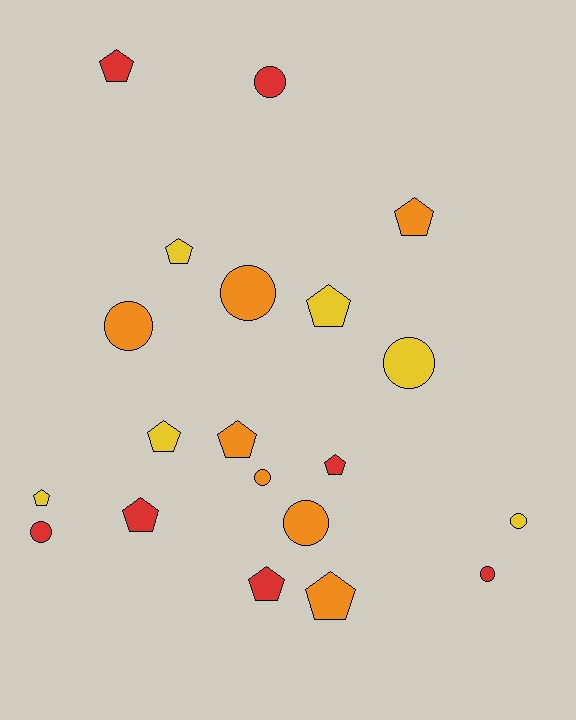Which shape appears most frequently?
Pentagon, with 11 objects.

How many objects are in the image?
There are 20 objects.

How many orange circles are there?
There are 4 orange circles.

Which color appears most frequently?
Red, with 7 objects.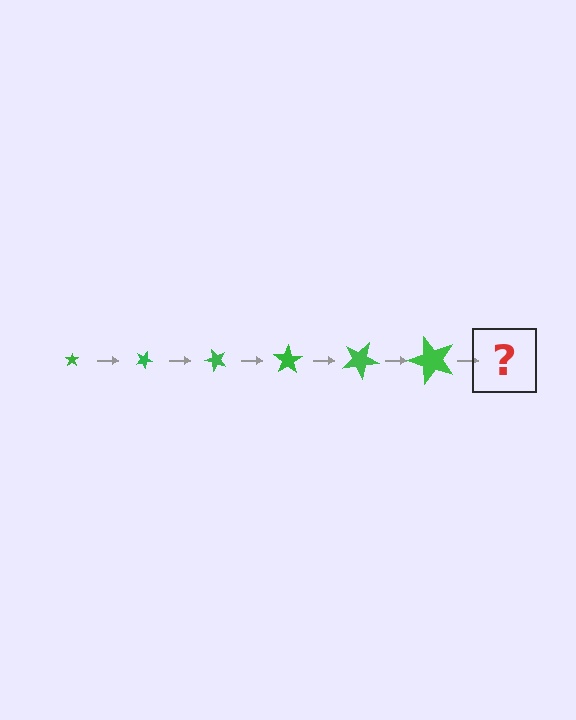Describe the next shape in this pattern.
It should be a star, larger than the previous one and rotated 150 degrees from the start.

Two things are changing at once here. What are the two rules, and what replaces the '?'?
The two rules are that the star grows larger each step and it rotates 25 degrees each step. The '?' should be a star, larger than the previous one and rotated 150 degrees from the start.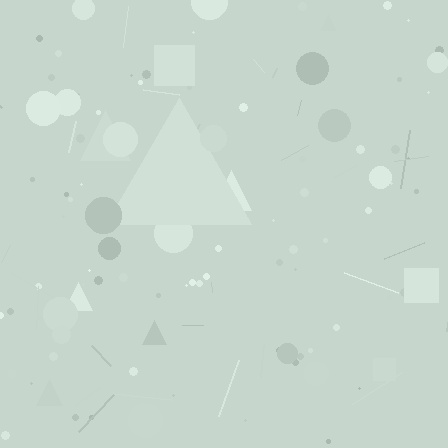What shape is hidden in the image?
A triangle is hidden in the image.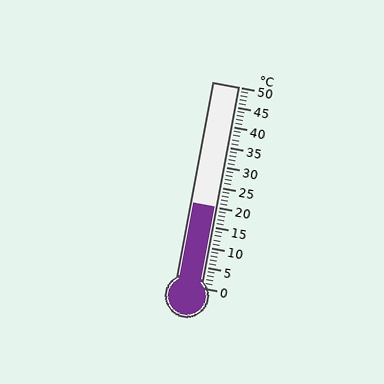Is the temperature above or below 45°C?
The temperature is below 45°C.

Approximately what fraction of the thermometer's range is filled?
The thermometer is filled to approximately 40% of its range.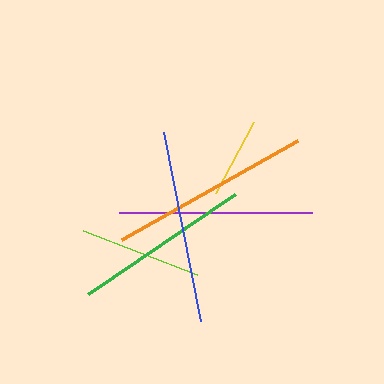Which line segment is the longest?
The orange line is the longest at approximately 202 pixels.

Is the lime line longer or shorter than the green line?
The green line is longer than the lime line.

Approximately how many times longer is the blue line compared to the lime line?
The blue line is approximately 1.6 times the length of the lime line.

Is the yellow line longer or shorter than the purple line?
The purple line is longer than the yellow line.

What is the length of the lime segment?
The lime segment is approximately 122 pixels long.